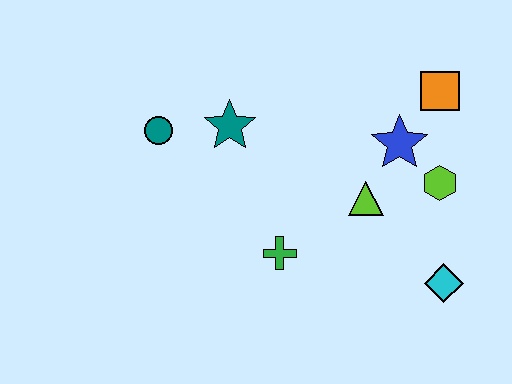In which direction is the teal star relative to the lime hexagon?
The teal star is to the left of the lime hexagon.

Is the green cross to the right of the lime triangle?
No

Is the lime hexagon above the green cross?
Yes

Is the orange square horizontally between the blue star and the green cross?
No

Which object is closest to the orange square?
The blue star is closest to the orange square.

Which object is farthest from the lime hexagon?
The teal circle is farthest from the lime hexagon.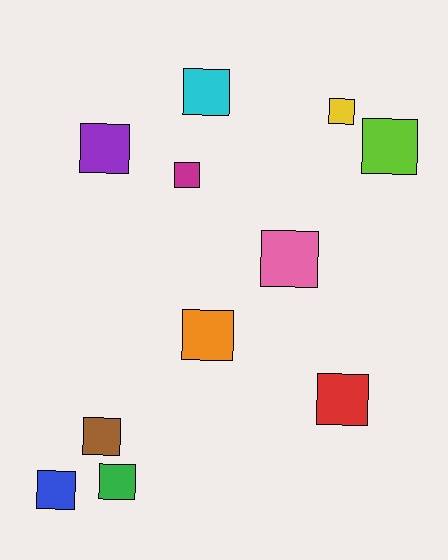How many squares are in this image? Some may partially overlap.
There are 11 squares.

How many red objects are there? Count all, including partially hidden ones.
There is 1 red object.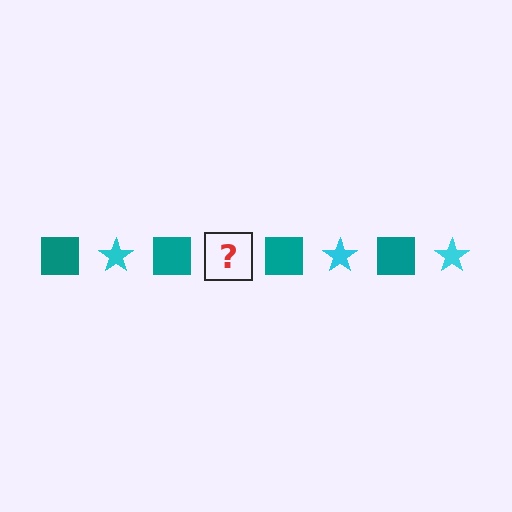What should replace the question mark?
The question mark should be replaced with a cyan star.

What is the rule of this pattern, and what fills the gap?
The rule is that the pattern alternates between teal square and cyan star. The gap should be filled with a cyan star.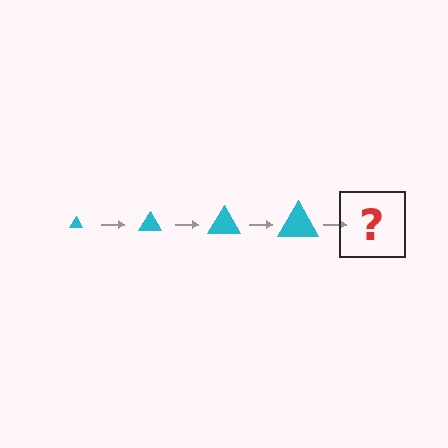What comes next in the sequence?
The next element should be a cyan triangle, larger than the previous one.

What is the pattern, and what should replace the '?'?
The pattern is that the triangle gets progressively larger each step. The '?' should be a cyan triangle, larger than the previous one.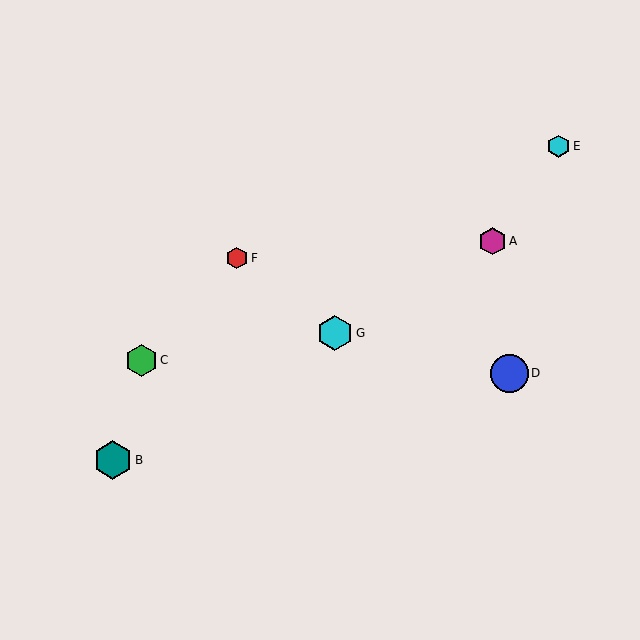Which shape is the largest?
The teal hexagon (labeled B) is the largest.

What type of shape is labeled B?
Shape B is a teal hexagon.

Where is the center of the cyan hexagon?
The center of the cyan hexagon is at (335, 333).